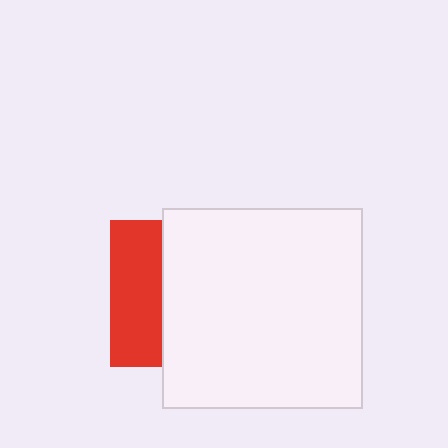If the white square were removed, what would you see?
You would see the complete red square.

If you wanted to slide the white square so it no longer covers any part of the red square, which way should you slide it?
Slide it right — that is the most direct way to separate the two shapes.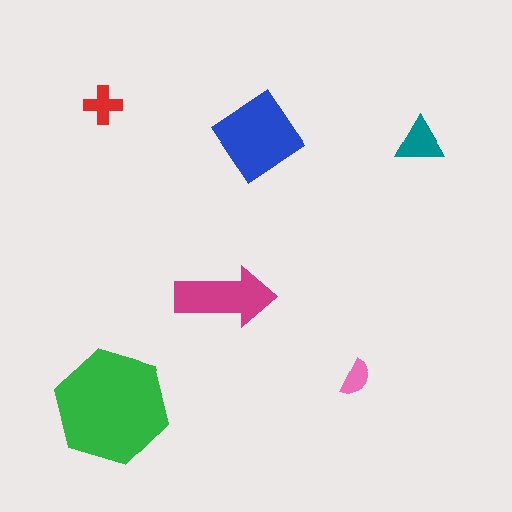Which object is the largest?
The green hexagon.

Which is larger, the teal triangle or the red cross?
The teal triangle.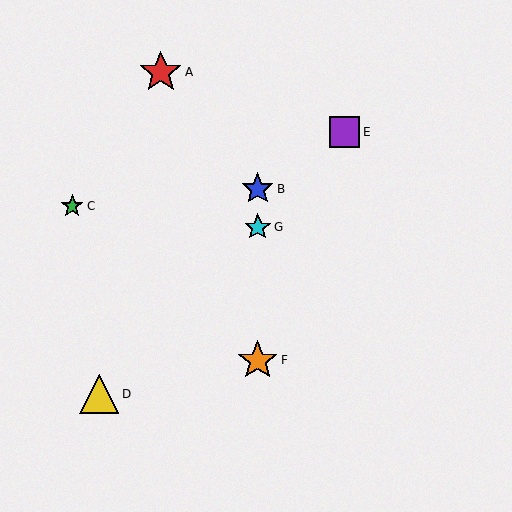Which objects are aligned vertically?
Objects B, F, G are aligned vertically.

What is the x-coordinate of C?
Object C is at x≈72.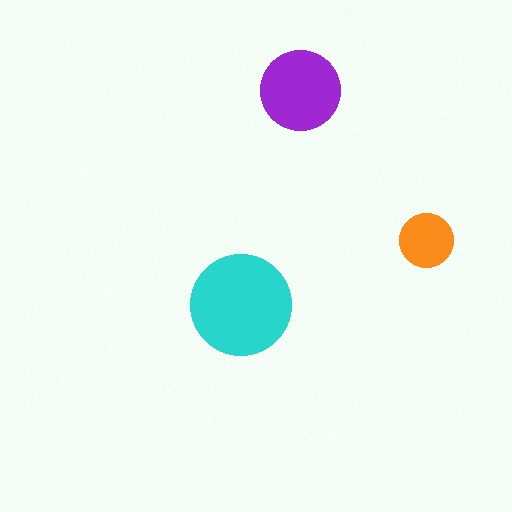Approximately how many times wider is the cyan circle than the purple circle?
About 1.5 times wider.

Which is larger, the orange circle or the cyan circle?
The cyan one.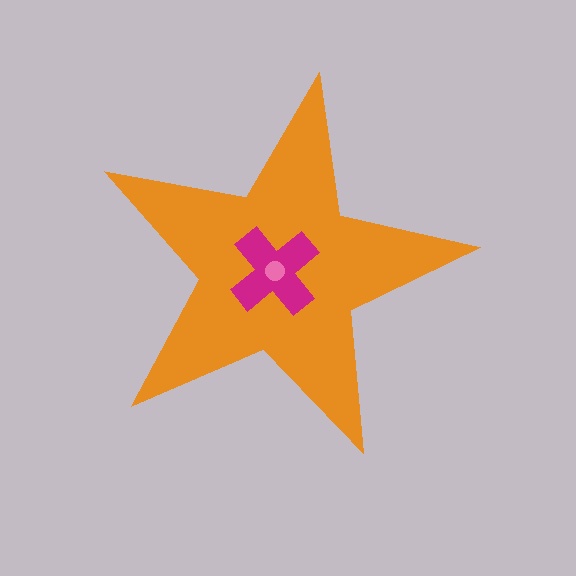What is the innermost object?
The pink circle.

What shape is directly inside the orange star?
The magenta cross.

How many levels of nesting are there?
3.